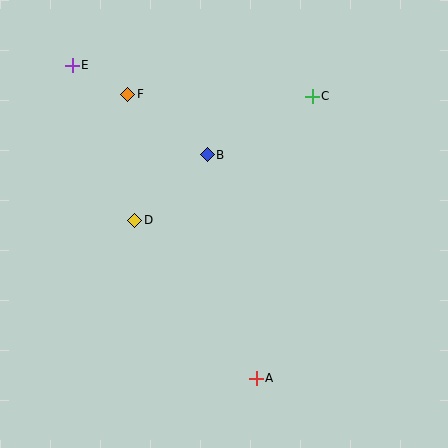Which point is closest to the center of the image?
Point B at (207, 155) is closest to the center.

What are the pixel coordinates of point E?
Point E is at (72, 65).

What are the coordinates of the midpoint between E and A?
The midpoint between E and A is at (164, 222).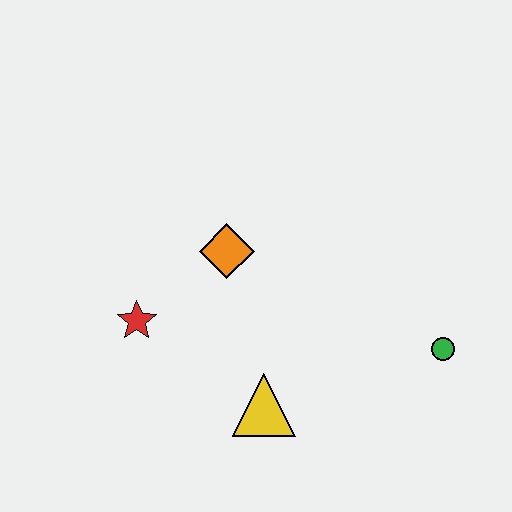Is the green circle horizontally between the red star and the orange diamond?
No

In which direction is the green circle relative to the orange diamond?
The green circle is to the right of the orange diamond.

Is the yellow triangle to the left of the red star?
No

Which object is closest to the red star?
The orange diamond is closest to the red star.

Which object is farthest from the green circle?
The red star is farthest from the green circle.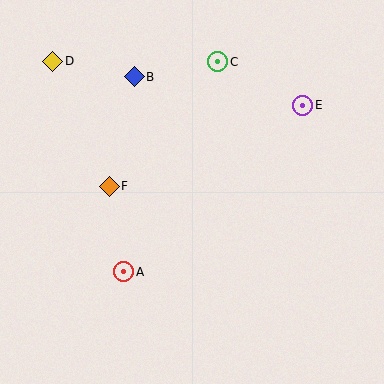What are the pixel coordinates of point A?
Point A is at (124, 272).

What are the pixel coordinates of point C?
Point C is at (218, 62).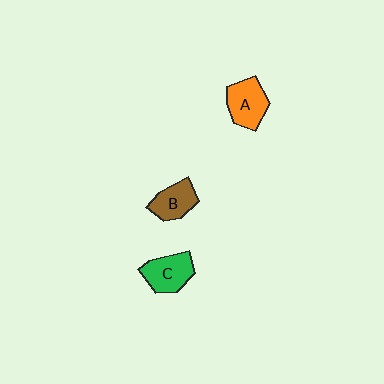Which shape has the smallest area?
Shape B (brown).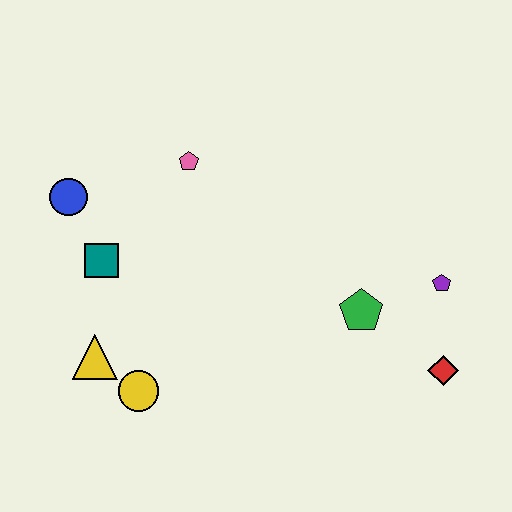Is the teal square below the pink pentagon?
Yes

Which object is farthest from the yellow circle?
The purple pentagon is farthest from the yellow circle.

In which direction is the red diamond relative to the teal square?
The red diamond is to the right of the teal square.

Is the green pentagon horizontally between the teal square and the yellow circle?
No